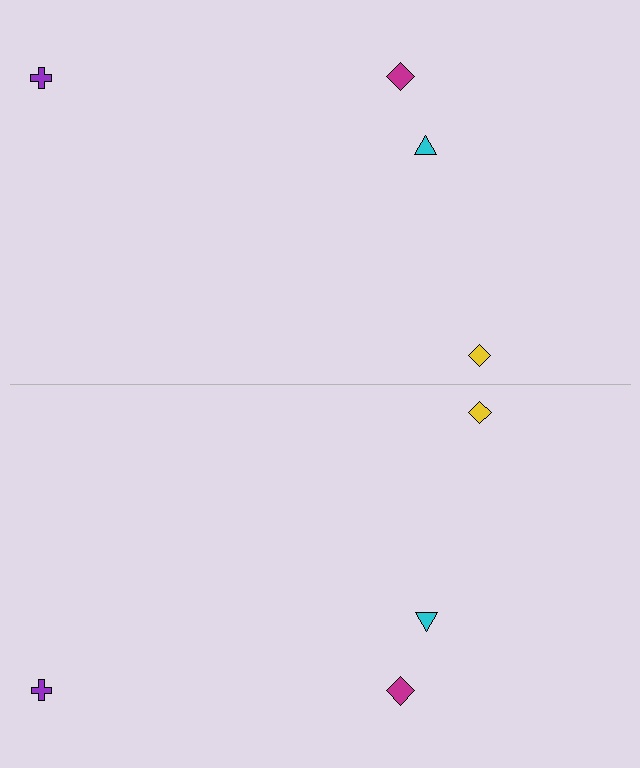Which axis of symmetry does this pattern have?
The pattern has a horizontal axis of symmetry running through the center of the image.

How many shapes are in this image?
There are 8 shapes in this image.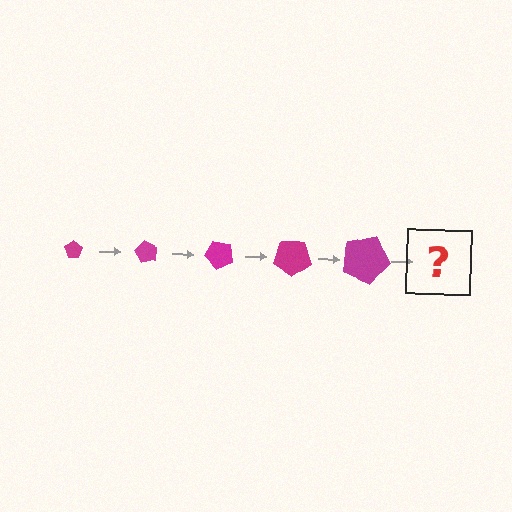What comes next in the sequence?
The next element should be a pentagon, larger than the previous one and rotated 300 degrees from the start.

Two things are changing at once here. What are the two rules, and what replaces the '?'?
The two rules are that the pentagon grows larger each step and it rotates 60 degrees each step. The '?' should be a pentagon, larger than the previous one and rotated 300 degrees from the start.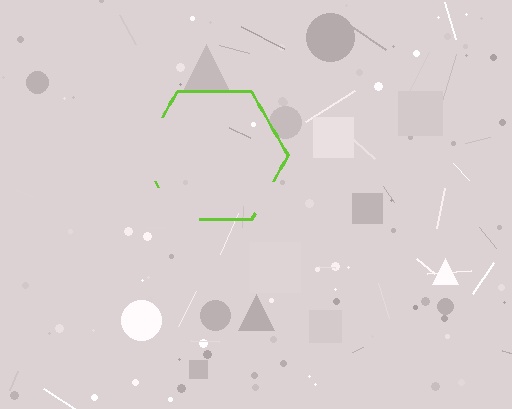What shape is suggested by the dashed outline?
The dashed outline suggests a hexagon.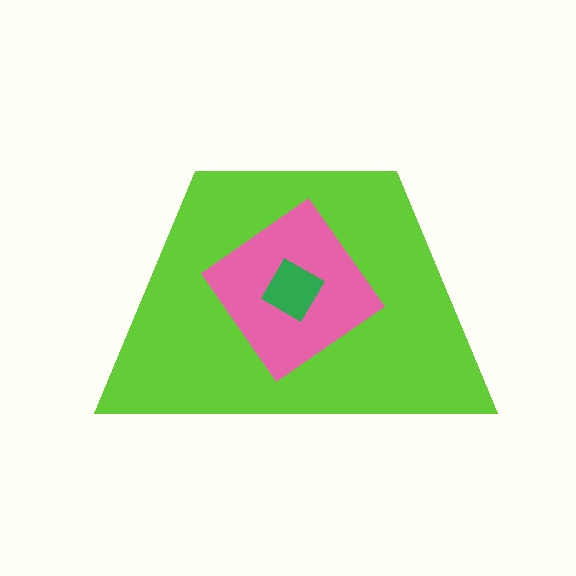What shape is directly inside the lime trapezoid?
The pink diamond.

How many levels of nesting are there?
3.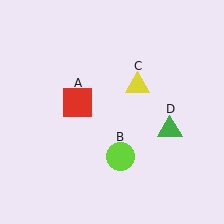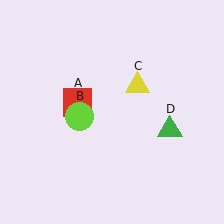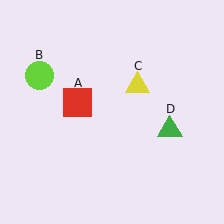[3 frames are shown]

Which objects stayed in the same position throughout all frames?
Red square (object A) and yellow triangle (object C) and green triangle (object D) remained stationary.